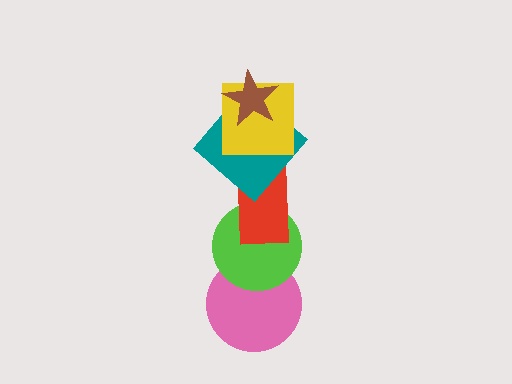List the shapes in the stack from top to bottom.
From top to bottom: the brown star, the yellow square, the teal diamond, the red rectangle, the lime circle, the pink circle.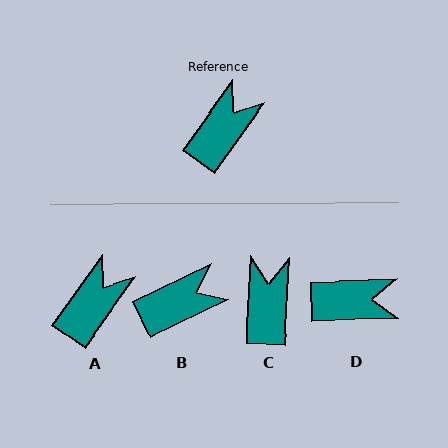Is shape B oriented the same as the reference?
No, it is off by about 29 degrees.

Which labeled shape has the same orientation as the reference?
A.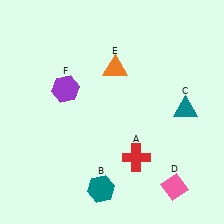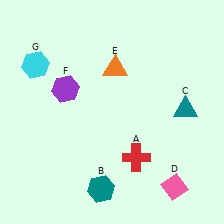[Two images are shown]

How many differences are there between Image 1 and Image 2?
There is 1 difference between the two images.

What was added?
A cyan hexagon (G) was added in Image 2.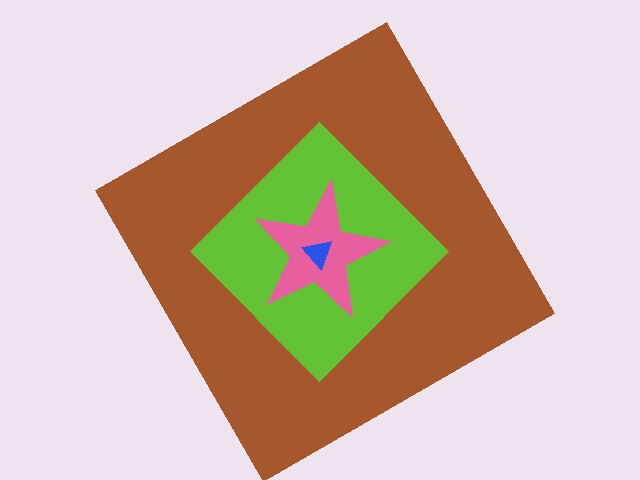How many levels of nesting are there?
4.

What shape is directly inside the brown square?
The lime diamond.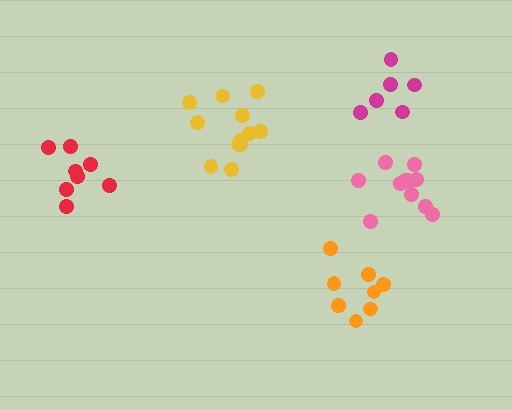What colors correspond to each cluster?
The clusters are colored: magenta, pink, red, orange, yellow.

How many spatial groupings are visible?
There are 5 spatial groupings.